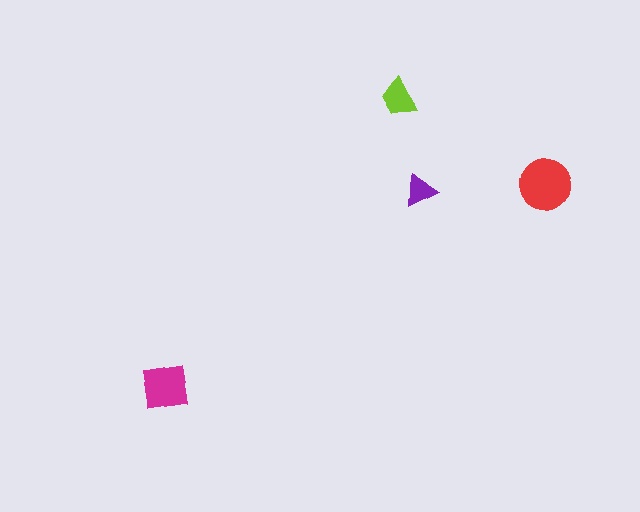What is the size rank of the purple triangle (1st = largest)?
4th.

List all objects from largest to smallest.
The red circle, the magenta square, the lime trapezoid, the purple triangle.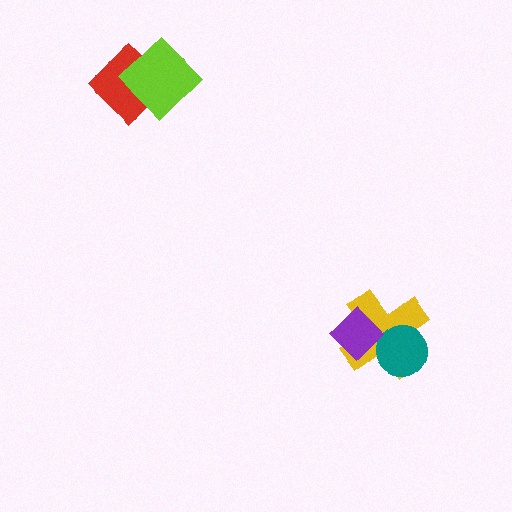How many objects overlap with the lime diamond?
1 object overlaps with the lime diamond.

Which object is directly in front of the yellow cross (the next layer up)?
The teal circle is directly in front of the yellow cross.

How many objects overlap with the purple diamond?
1 object overlaps with the purple diamond.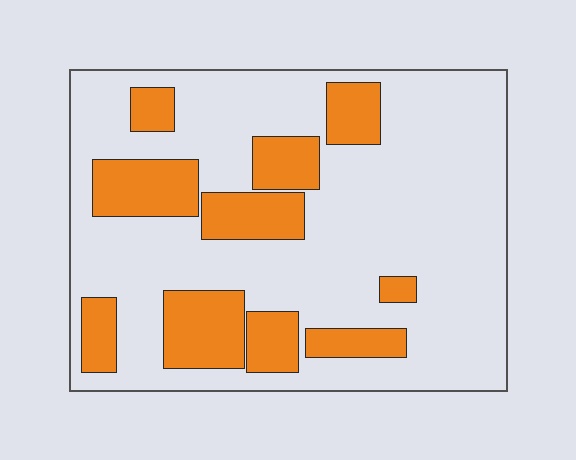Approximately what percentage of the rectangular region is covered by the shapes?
Approximately 25%.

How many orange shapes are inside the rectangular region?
10.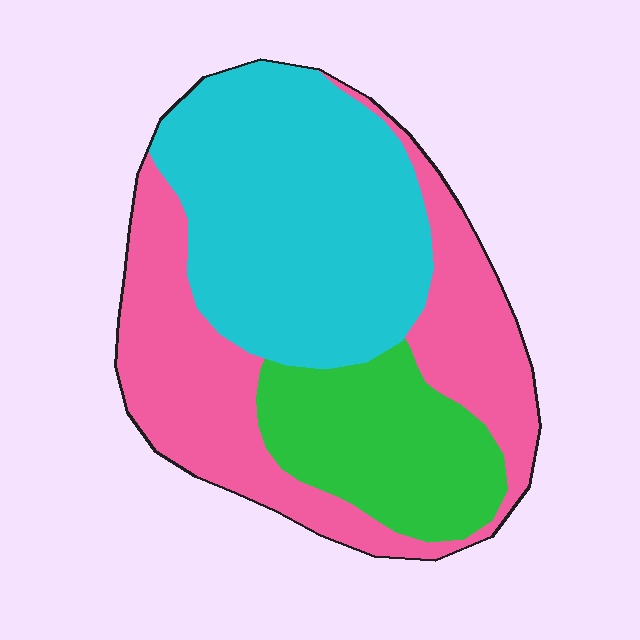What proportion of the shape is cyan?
Cyan takes up between a third and a half of the shape.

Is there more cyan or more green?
Cyan.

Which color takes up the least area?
Green, at roughly 20%.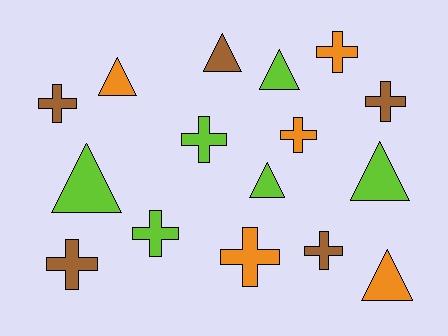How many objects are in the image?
There are 16 objects.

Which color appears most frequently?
Lime, with 6 objects.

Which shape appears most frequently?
Cross, with 9 objects.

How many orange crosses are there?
There are 3 orange crosses.